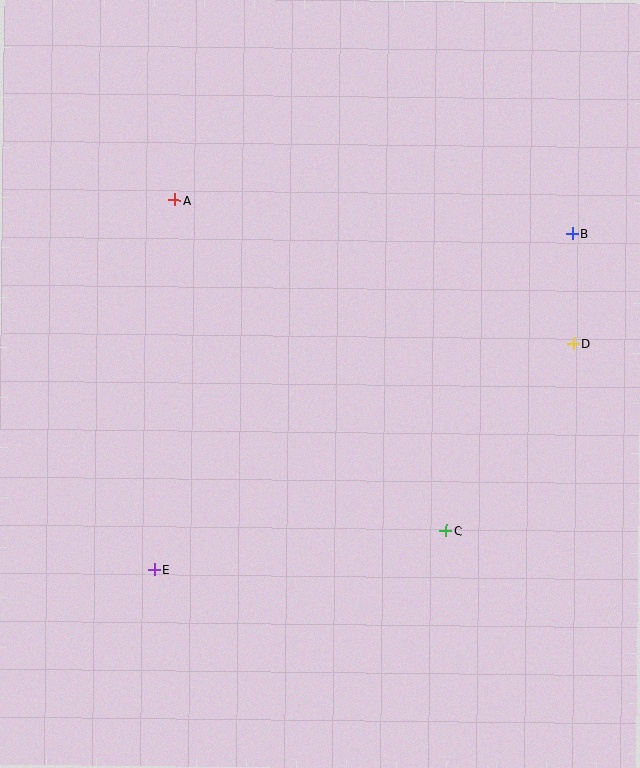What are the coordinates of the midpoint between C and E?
The midpoint between C and E is at (300, 551).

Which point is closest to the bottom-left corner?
Point E is closest to the bottom-left corner.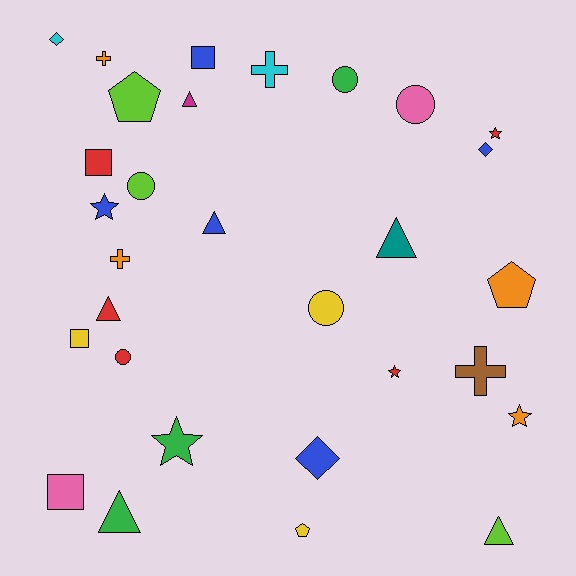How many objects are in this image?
There are 30 objects.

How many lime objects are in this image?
There are 3 lime objects.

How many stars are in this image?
There are 5 stars.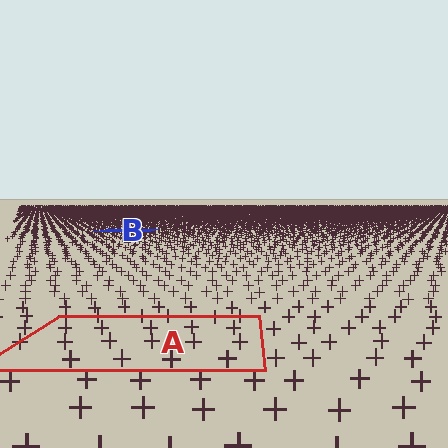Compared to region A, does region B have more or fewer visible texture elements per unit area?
Region B has more texture elements per unit area — they are packed more densely because it is farther away.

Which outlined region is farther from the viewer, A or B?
Region B is farther from the viewer — the texture elements inside it appear smaller and more densely packed.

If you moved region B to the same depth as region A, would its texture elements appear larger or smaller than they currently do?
They would appear larger. At a closer depth, the same texture elements are projected at a bigger on-screen size.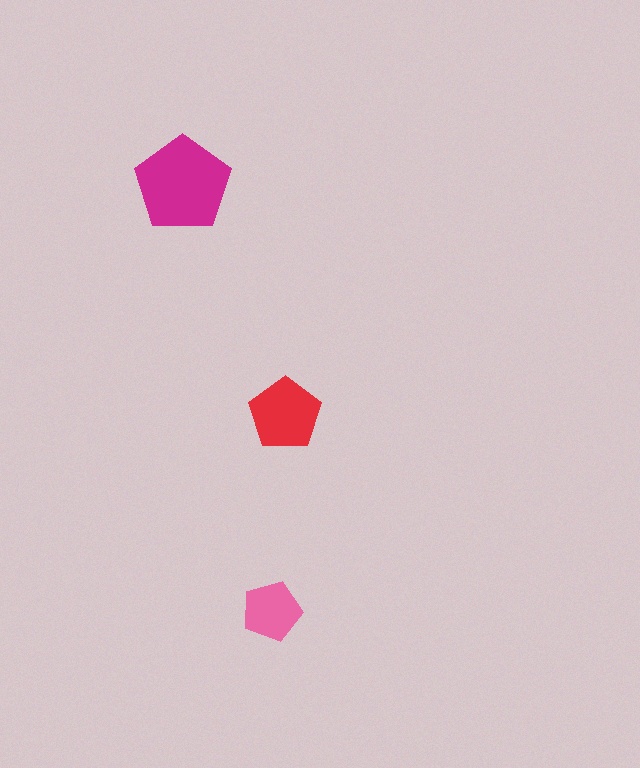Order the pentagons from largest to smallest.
the magenta one, the red one, the pink one.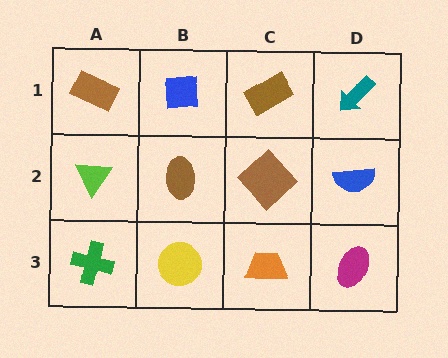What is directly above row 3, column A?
A lime triangle.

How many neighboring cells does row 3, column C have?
3.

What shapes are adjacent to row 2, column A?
A brown rectangle (row 1, column A), a green cross (row 3, column A), a brown ellipse (row 2, column B).